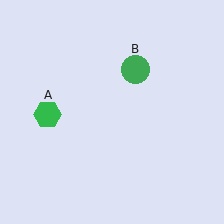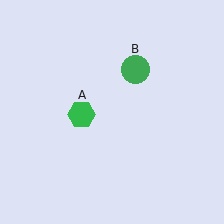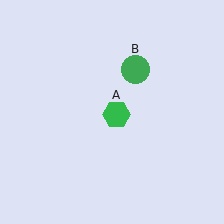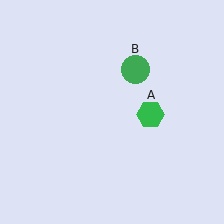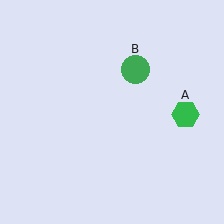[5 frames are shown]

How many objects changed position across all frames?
1 object changed position: green hexagon (object A).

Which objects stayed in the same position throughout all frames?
Green circle (object B) remained stationary.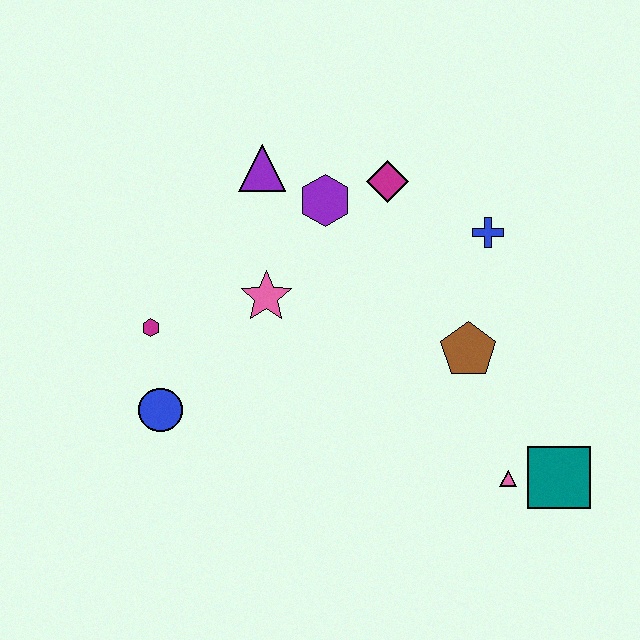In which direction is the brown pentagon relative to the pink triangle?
The brown pentagon is above the pink triangle.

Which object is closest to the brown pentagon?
The blue cross is closest to the brown pentagon.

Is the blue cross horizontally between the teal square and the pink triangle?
No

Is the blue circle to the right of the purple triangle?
No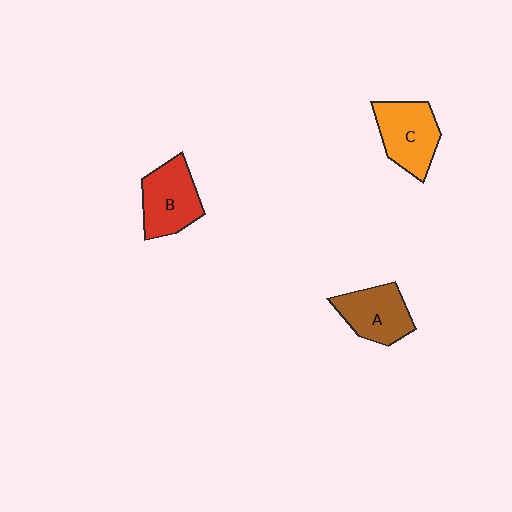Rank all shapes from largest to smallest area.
From largest to smallest: C (orange), B (red), A (brown).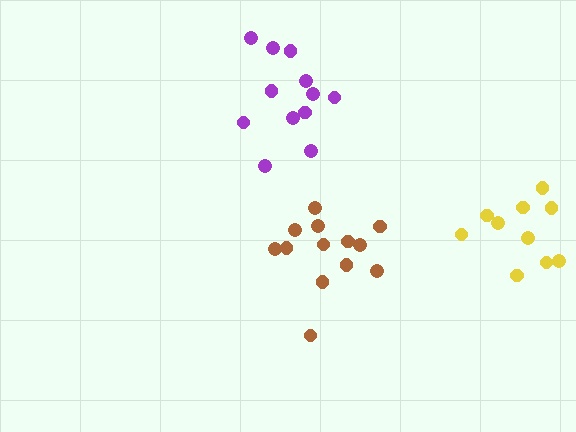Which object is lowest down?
The brown cluster is bottommost.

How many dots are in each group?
Group 1: 13 dots, Group 2: 10 dots, Group 3: 12 dots (35 total).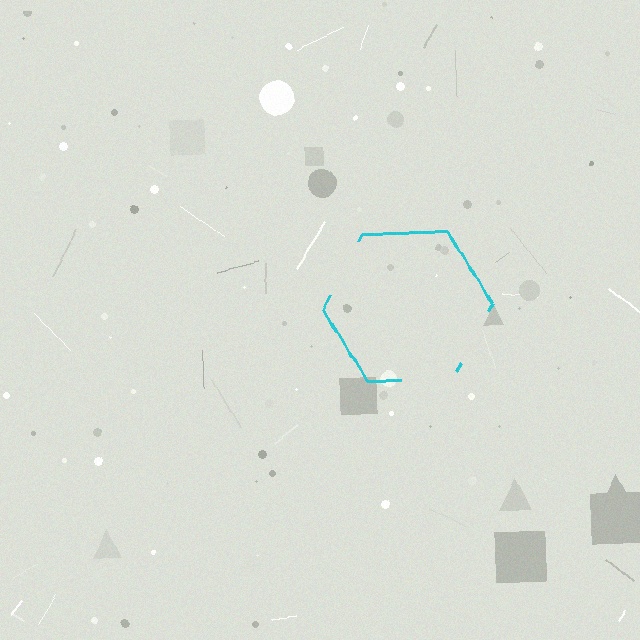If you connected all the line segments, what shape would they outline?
They would outline a hexagon.